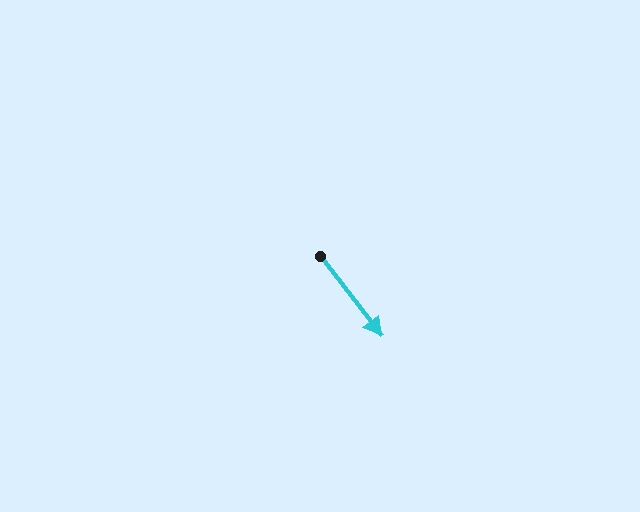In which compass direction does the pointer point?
Southeast.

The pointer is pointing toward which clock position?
Roughly 5 o'clock.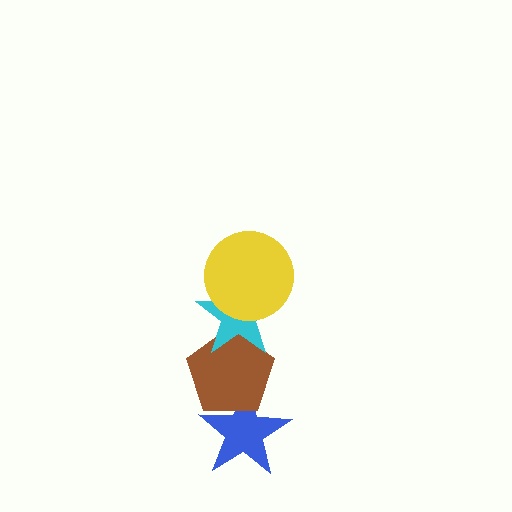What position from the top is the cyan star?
The cyan star is 2nd from the top.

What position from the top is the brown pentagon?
The brown pentagon is 3rd from the top.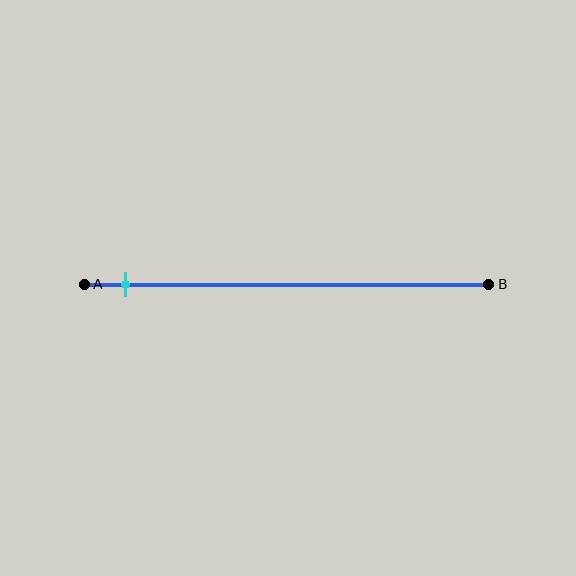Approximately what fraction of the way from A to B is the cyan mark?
The cyan mark is approximately 10% of the way from A to B.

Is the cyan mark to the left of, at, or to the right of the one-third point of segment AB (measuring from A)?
The cyan mark is to the left of the one-third point of segment AB.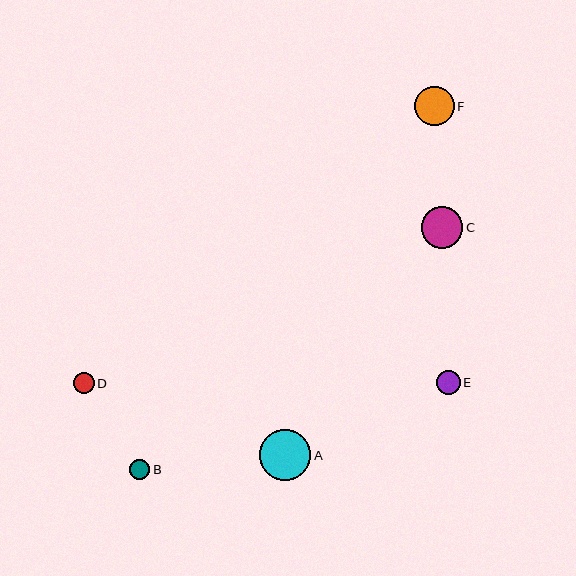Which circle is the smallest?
Circle B is the smallest with a size of approximately 20 pixels.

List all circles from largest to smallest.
From largest to smallest: A, C, F, E, D, B.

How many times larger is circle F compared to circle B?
Circle F is approximately 2.0 times the size of circle B.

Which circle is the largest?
Circle A is the largest with a size of approximately 51 pixels.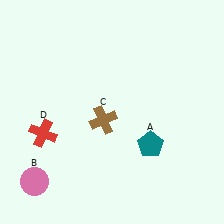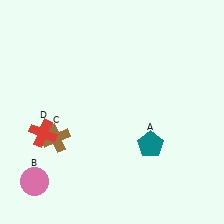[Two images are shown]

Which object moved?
The brown cross (C) moved left.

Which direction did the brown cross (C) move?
The brown cross (C) moved left.